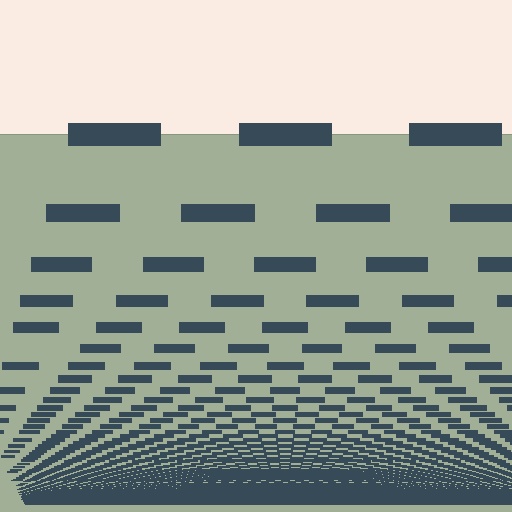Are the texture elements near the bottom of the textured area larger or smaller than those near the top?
Smaller. The gradient is inverted — elements near the bottom are smaller and denser.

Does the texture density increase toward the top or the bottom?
Density increases toward the bottom.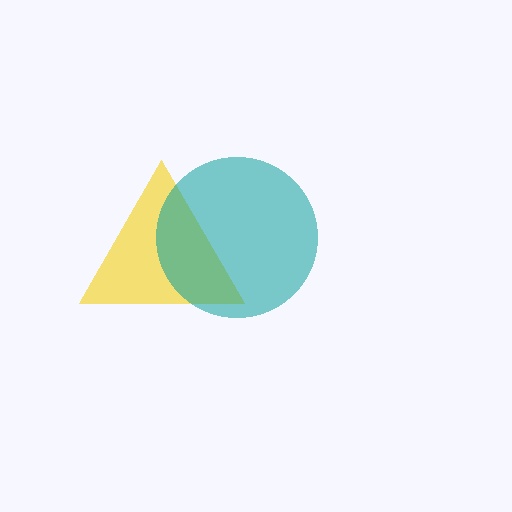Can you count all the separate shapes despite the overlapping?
Yes, there are 2 separate shapes.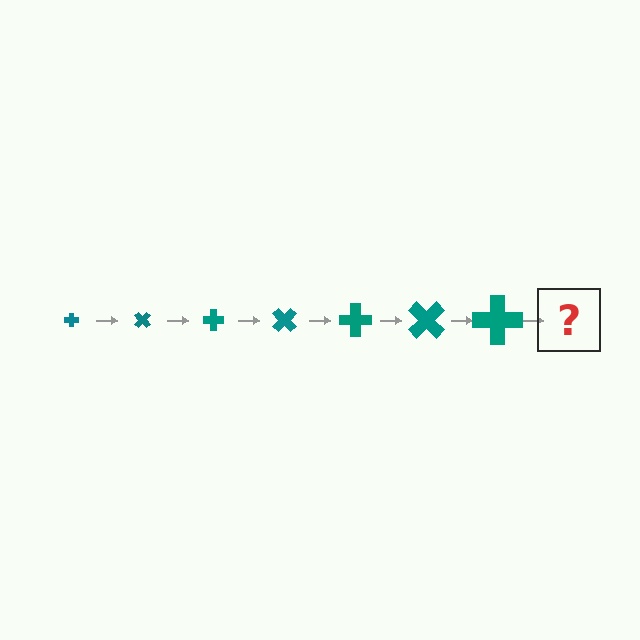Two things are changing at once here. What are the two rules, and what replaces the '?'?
The two rules are that the cross grows larger each step and it rotates 45 degrees each step. The '?' should be a cross, larger than the previous one and rotated 315 degrees from the start.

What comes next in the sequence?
The next element should be a cross, larger than the previous one and rotated 315 degrees from the start.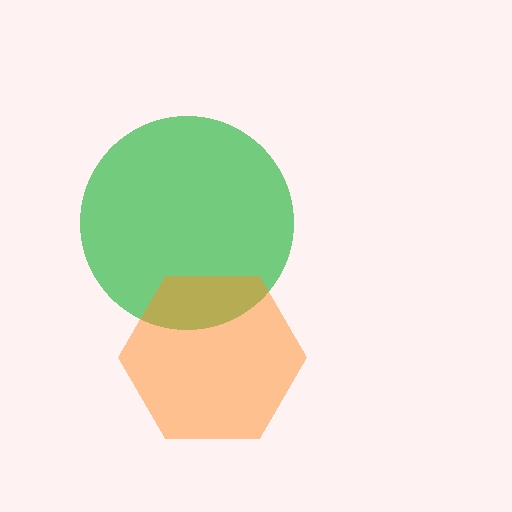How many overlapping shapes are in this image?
There are 2 overlapping shapes in the image.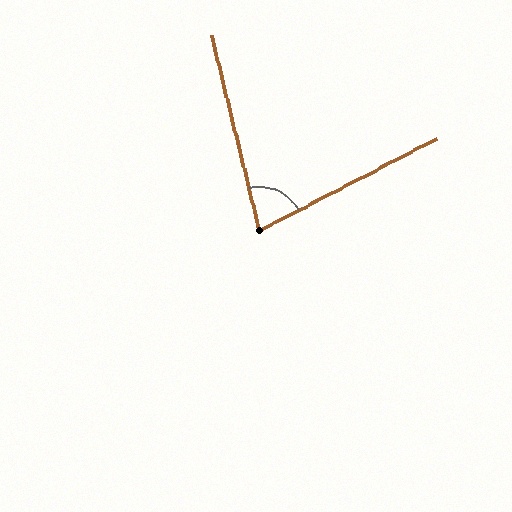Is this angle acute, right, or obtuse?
It is acute.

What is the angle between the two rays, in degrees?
Approximately 76 degrees.